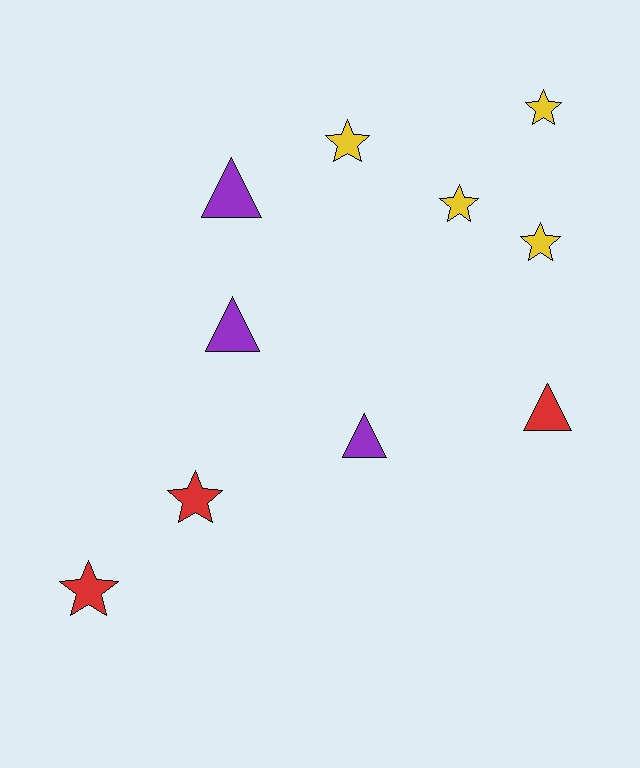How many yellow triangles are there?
There are no yellow triangles.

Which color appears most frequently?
Yellow, with 4 objects.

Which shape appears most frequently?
Star, with 6 objects.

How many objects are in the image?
There are 10 objects.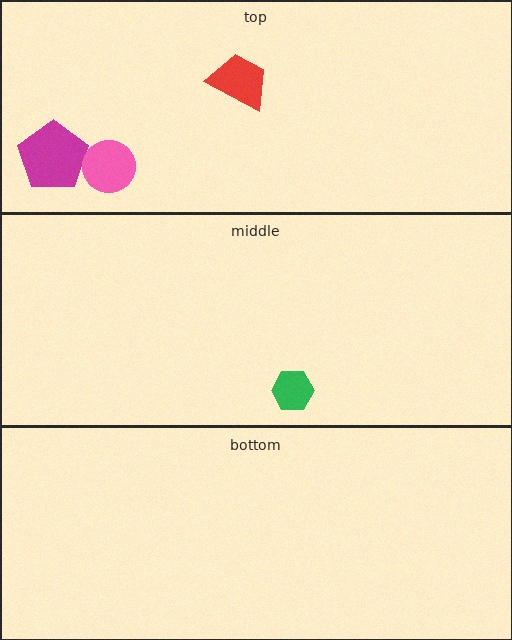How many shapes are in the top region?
3.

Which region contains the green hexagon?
The middle region.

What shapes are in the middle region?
The green hexagon.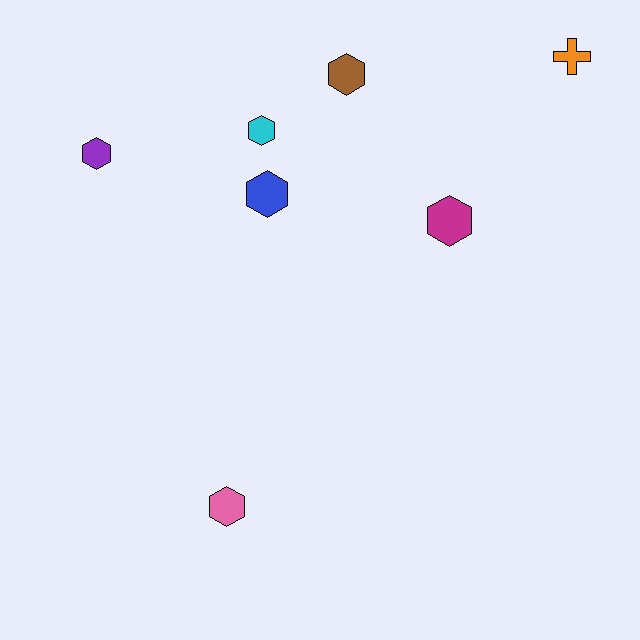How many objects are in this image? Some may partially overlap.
There are 7 objects.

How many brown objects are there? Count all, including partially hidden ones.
There is 1 brown object.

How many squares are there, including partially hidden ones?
There are no squares.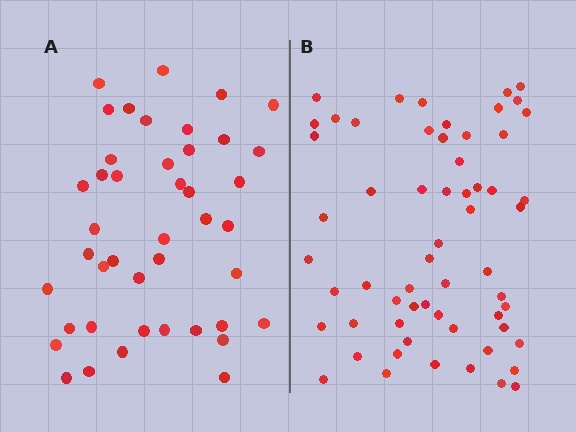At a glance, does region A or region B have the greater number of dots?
Region B (the right region) has more dots.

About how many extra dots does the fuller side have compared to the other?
Region B has approximately 15 more dots than region A.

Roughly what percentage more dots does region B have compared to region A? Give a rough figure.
About 40% more.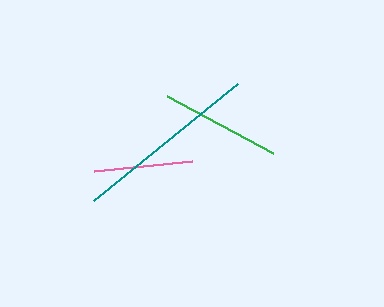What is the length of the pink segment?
The pink segment is approximately 98 pixels long.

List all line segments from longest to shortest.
From longest to shortest: teal, green, pink.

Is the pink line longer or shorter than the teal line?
The teal line is longer than the pink line.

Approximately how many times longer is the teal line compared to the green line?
The teal line is approximately 1.5 times the length of the green line.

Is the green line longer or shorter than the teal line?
The teal line is longer than the green line.